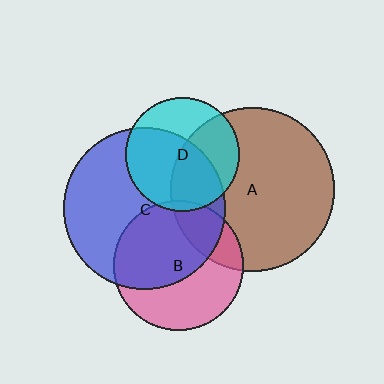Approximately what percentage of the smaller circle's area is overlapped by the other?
Approximately 20%.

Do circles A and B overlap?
Yes.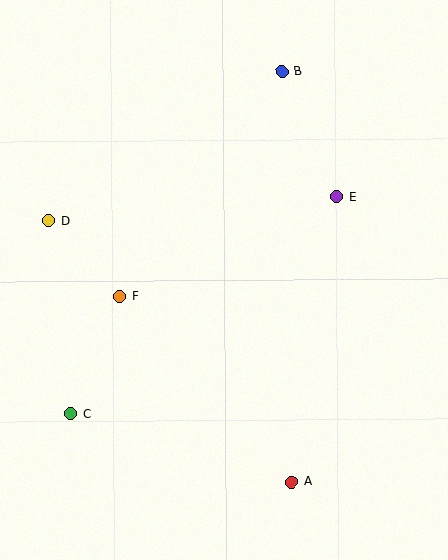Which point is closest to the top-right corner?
Point B is closest to the top-right corner.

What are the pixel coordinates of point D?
Point D is at (48, 221).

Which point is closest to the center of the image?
Point F at (120, 296) is closest to the center.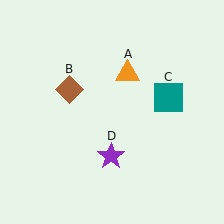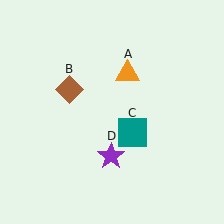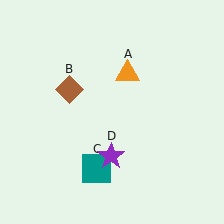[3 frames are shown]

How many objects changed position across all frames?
1 object changed position: teal square (object C).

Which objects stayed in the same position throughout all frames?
Orange triangle (object A) and brown diamond (object B) and purple star (object D) remained stationary.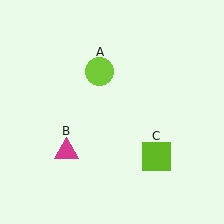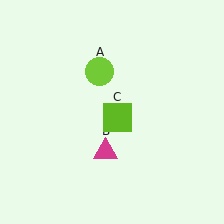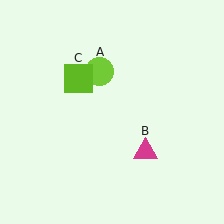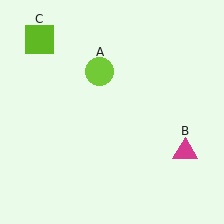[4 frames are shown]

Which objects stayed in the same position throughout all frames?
Lime circle (object A) remained stationary.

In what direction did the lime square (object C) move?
The lime square (object C) moved up and to the left.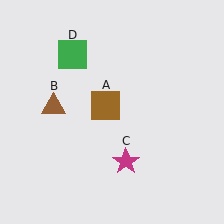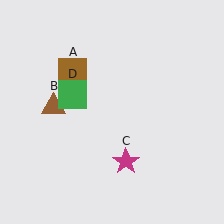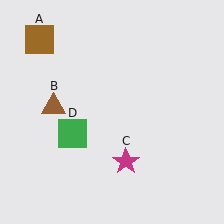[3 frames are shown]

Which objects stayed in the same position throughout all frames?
Brown triangle (object B) and magenta star (object C) remained stationary.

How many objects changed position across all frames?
2 objects changed position: brown square (object A), green square (object D).